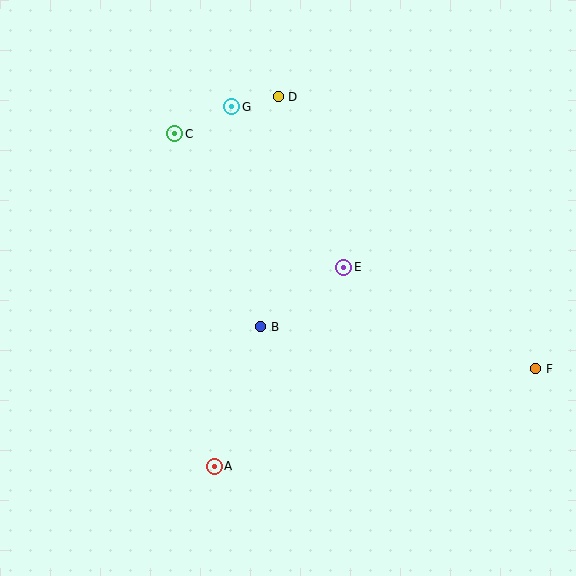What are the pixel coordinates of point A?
Point A is at (214, 466).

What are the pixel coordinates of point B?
Point B is at (261, 327).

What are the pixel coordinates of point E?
Point E is at (344, 267).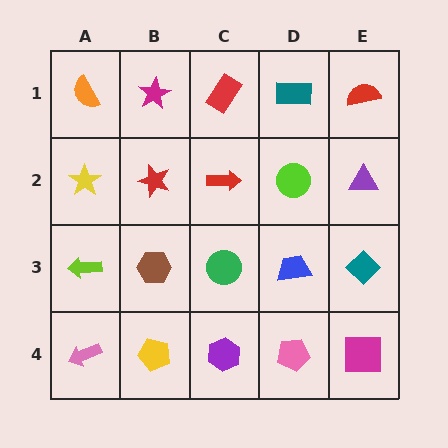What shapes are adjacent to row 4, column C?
A green circle (row 3, column C), a yellow pentagon (row 4, column B), a pink pentagon (row 4, column D).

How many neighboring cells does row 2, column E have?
3.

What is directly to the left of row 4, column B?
A pink arrow.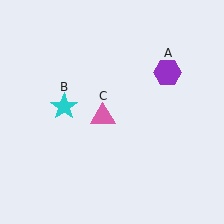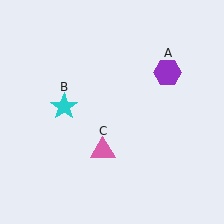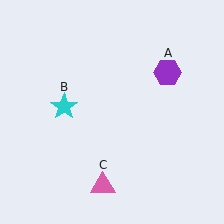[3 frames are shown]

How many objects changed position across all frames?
1 object changed position: pink triangle (object C).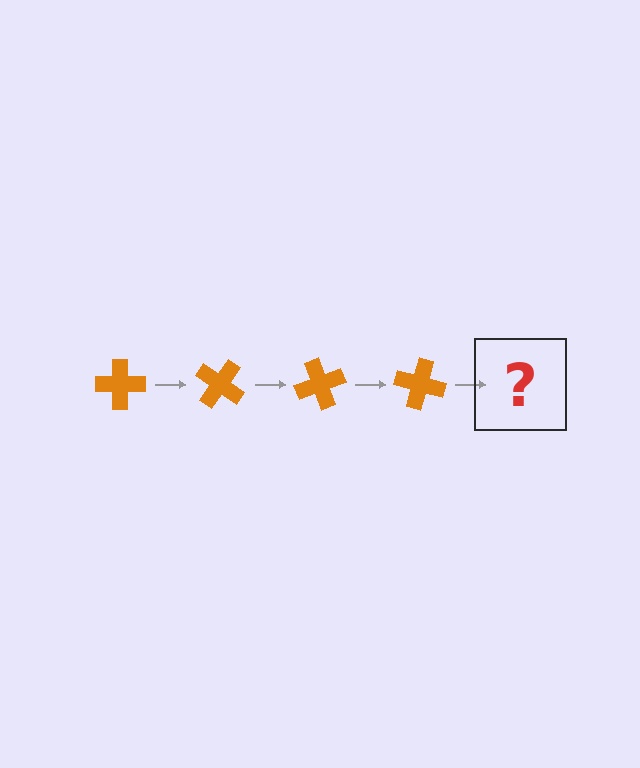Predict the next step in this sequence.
The next step is an orange cross rotated 140 degrees.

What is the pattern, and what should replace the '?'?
The pattern is that the cross rotates 35 degrees each step. The '?' should be an orange cross rotated 140 degrees.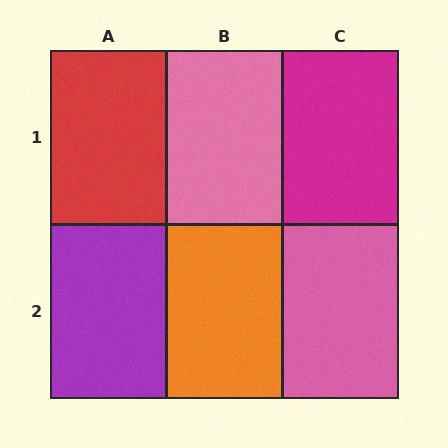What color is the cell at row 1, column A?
Red.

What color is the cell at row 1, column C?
Magenta.